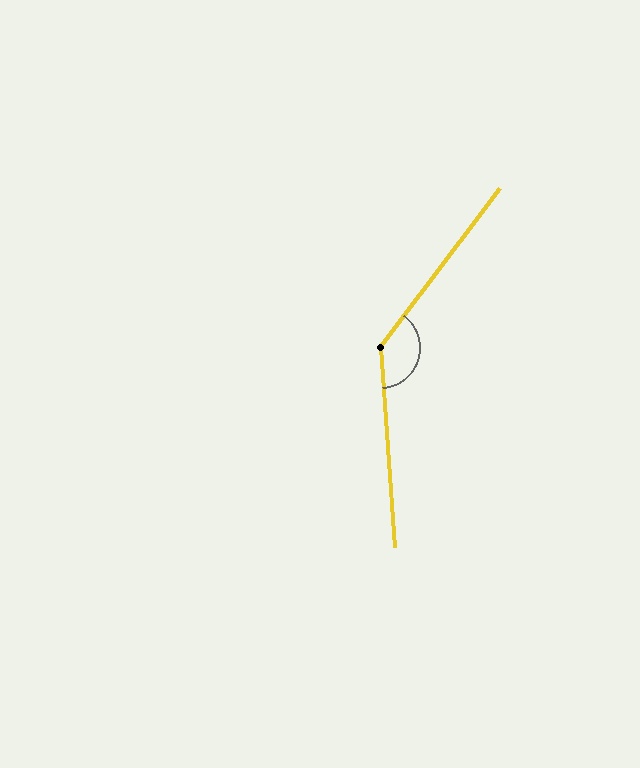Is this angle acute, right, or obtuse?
It is obtuse.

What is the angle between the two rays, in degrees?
Approximately 139 degrees.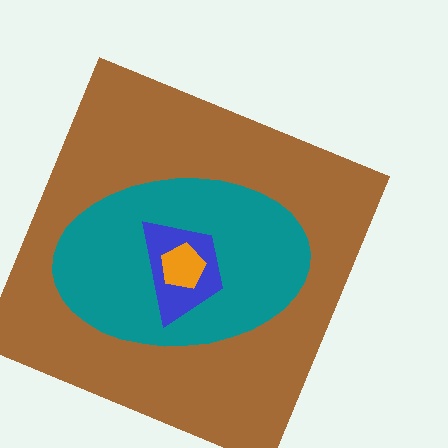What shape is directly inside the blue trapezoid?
The orange pentagon.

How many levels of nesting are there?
4.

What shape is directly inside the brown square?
The teal ellipse.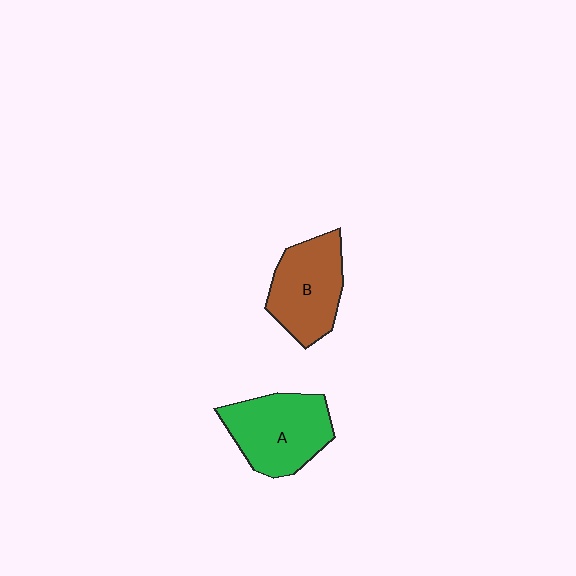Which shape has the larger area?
Shape A (green).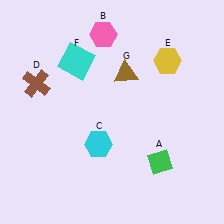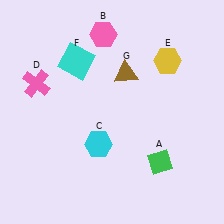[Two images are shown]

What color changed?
The cross (D) changed from brown in Image 1 to pink in Image 2.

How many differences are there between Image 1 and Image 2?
There is 1 difference between the two images.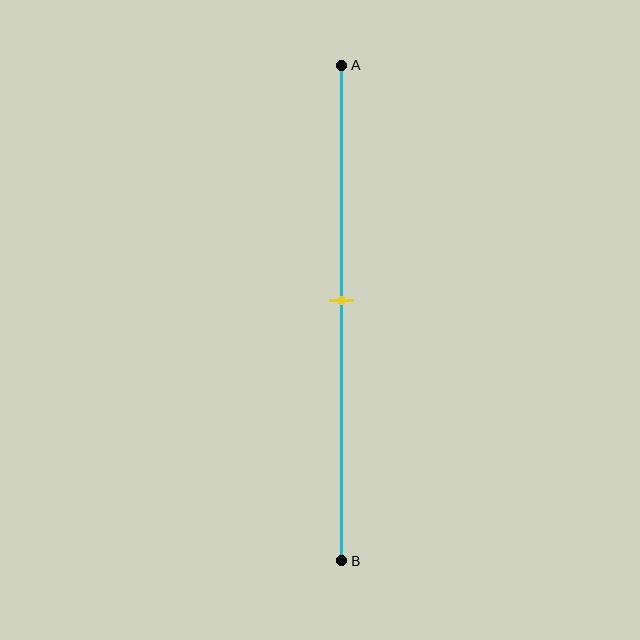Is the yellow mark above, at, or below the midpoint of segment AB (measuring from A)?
The yellow mark is approximately at the midpoint of segment AB.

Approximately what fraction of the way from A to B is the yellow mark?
The yellow mark is approximately 45% of the way from A to B.